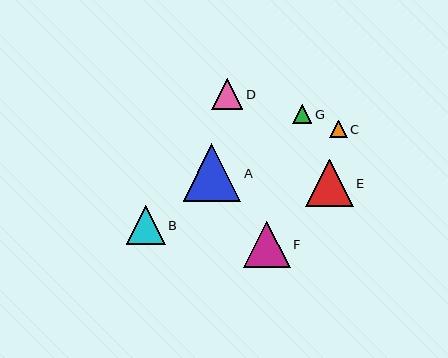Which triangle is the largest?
Triangle A is the largest with a size of approximately 58 pixels.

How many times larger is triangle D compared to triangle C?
Triangle D is approximately 1.7 times the size of triangle C.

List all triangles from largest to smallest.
From largest to smallest: A, E, F, B, D, G, C.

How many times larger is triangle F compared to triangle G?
Triangle F is approximately 2.4 times the size of triangle G.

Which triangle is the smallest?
Triangle C is the smallest with a size of approximately 18 pixels.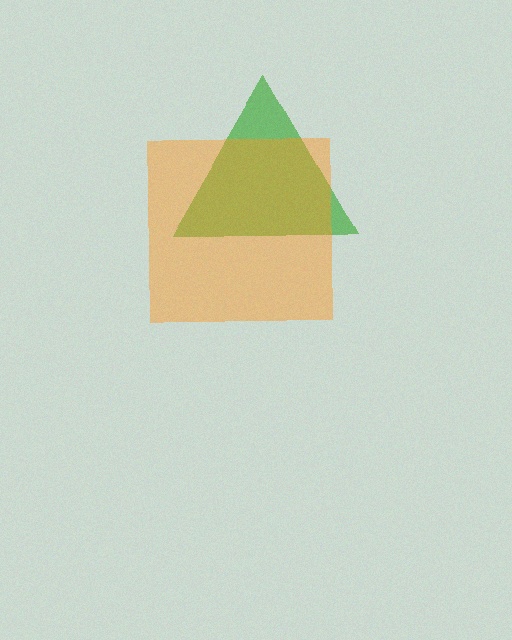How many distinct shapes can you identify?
There are 2 distinct shapes: a green triangle, an orange square.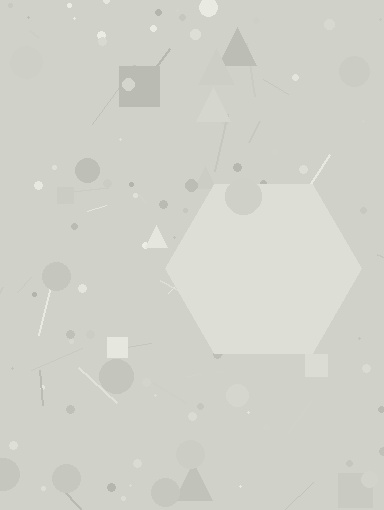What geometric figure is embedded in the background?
A hexagon is embedded in the background.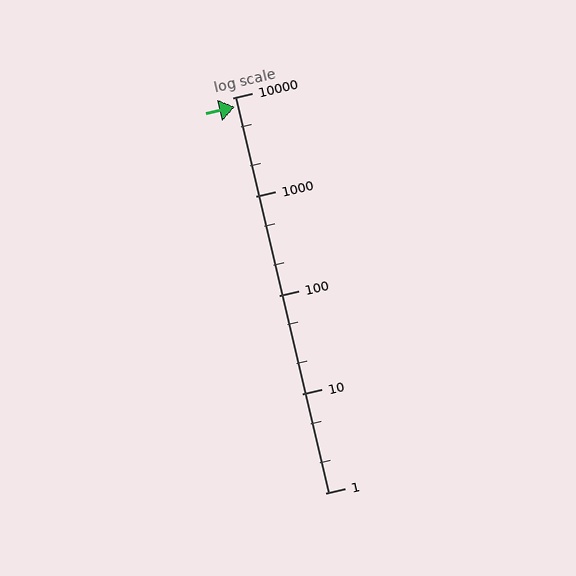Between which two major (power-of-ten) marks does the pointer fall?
The pointer is between 1000 and 10000.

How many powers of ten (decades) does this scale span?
The scale spans 4 decades, from 1 to 10000.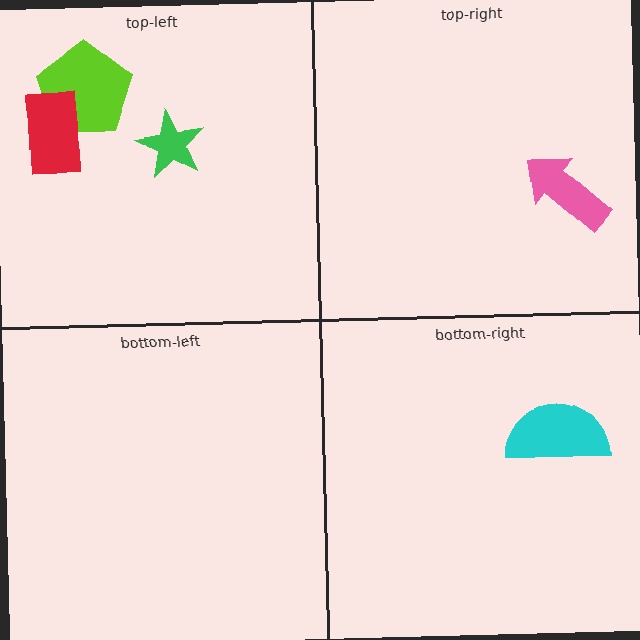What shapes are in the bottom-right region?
The cyan semicircle.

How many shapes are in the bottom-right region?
1.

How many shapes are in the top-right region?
1.